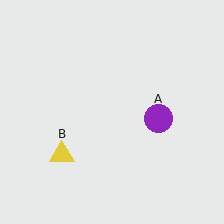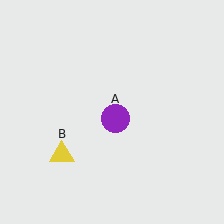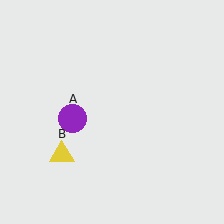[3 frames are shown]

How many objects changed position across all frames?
1 object changed position: purple circle (object A).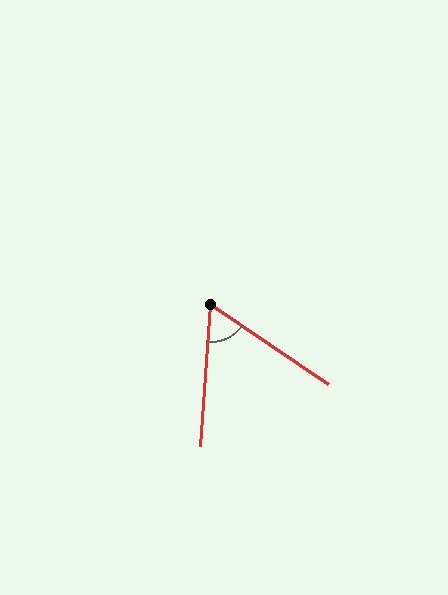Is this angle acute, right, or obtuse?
It is acute.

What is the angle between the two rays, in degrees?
Approximately 60 degrees.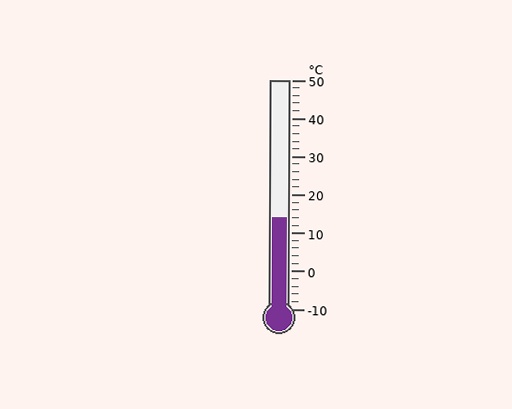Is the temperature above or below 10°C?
The temperature is above 10°C.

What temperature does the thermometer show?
The thermometer shows approximately 14°C.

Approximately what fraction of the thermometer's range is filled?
The thermometer is filled to approximately 40% of its range.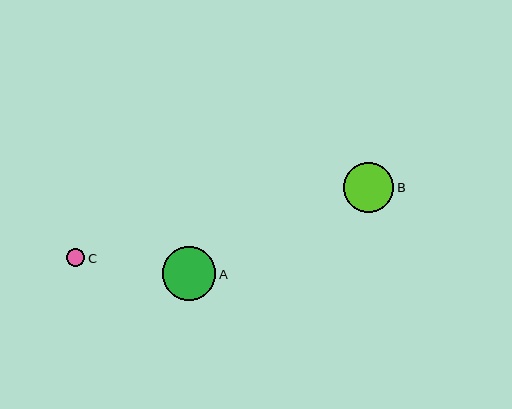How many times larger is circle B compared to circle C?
Circle B is approximately 2.8 times the size of circle C.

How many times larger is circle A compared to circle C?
Circle A is approximately 2.9 times the size of circle C.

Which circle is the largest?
Circle A is the largest with a size of approximately 53 pixels.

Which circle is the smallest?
Circle C is the smallest with a size of approximately 18 pixels.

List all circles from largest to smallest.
From largest to smallest: A, B, C.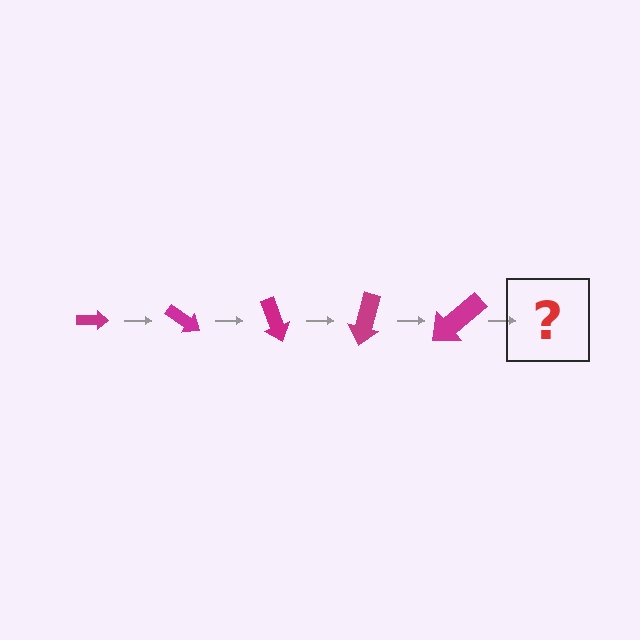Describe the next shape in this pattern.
It should be an arrow, larger than the previous one and rotated 175 degrees from the start.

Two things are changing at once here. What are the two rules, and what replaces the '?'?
The two rules are that the arrow grows larger each step and it rotates 35 degrees each step. The '?' should be an arrow, larger than the previous one and rotated 175 degrees from the start.